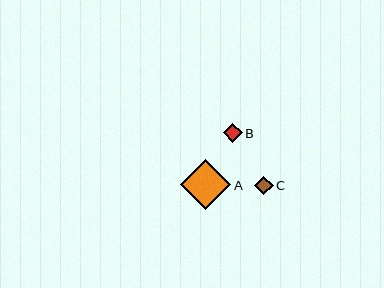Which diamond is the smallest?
Diamond C is the smallest with a size of approximately 19 pixels.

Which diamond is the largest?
Diamond A is the largest with a size of approximately 50 pixels.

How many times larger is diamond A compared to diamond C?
Diamond A is approximately 2.7 times the size of diamond C.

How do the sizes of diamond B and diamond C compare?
Diamond B and diamond C are approximately the same size.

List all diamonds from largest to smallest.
From largest to smallest: A, B, C.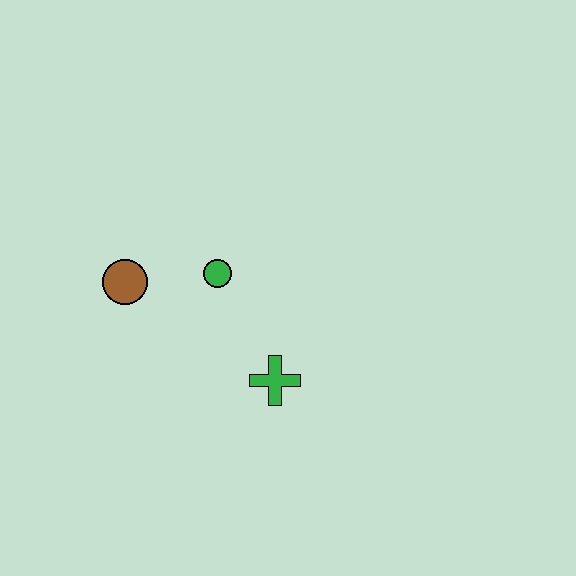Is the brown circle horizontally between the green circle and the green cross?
No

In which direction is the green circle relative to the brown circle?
The green circle is to the right of the brown circle.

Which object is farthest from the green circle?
The green cross is farthest from the green circle.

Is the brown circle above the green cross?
Yes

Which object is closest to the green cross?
The green circle is closest to the green cross.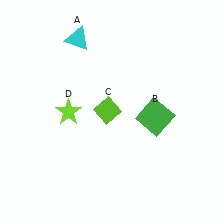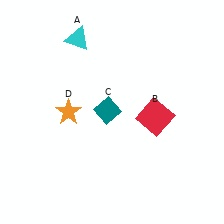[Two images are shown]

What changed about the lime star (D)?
In Image 1, D is lime. In Image 2, it changed to orange.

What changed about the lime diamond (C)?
In Image 1, C is lime. In Image 2, it changed to teal.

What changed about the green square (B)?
In Image 1, B is green. In Image 2, it changed to red.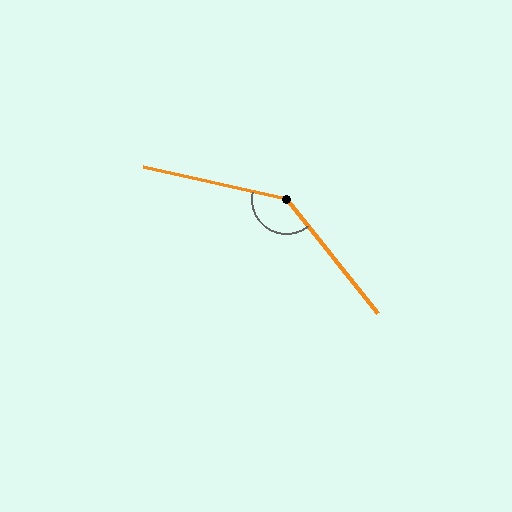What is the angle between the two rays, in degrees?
Approximately 142 degrees.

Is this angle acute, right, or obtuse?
It is obtuse.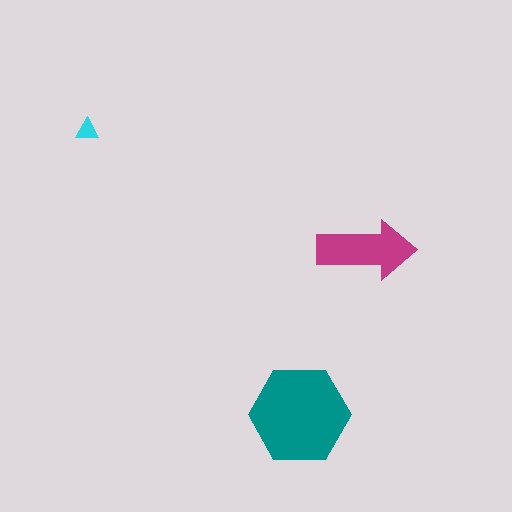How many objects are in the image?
There are 3 objects in the image.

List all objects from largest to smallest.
The teal hexagon, the magenta arrow, the cyan triangle.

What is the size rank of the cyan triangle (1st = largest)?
3rd.